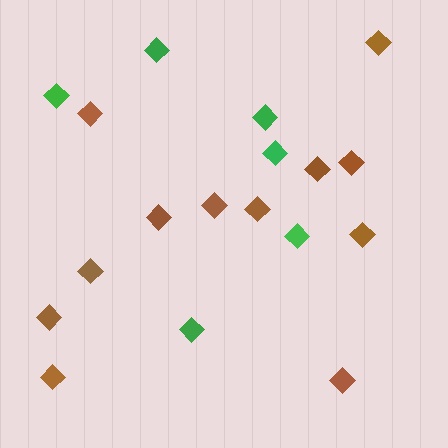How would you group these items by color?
There are 2 groups: one group of green diamonds (6) and one group of brown diamonds (12).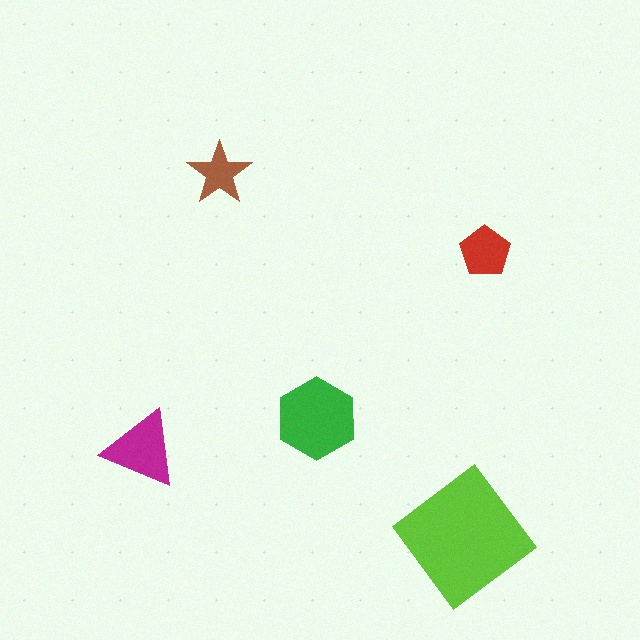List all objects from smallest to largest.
The brown star, the red pentagon, the magenta triangle, the green hexagon, the lime diamond.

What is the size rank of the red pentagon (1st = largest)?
4th.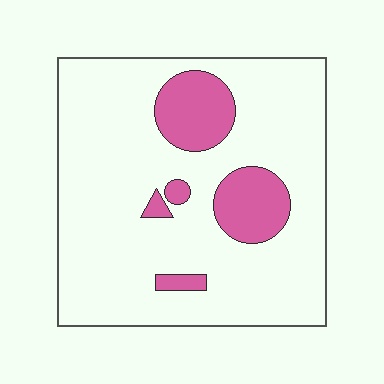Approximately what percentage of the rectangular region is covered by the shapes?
Approximately 15%.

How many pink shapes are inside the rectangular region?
5.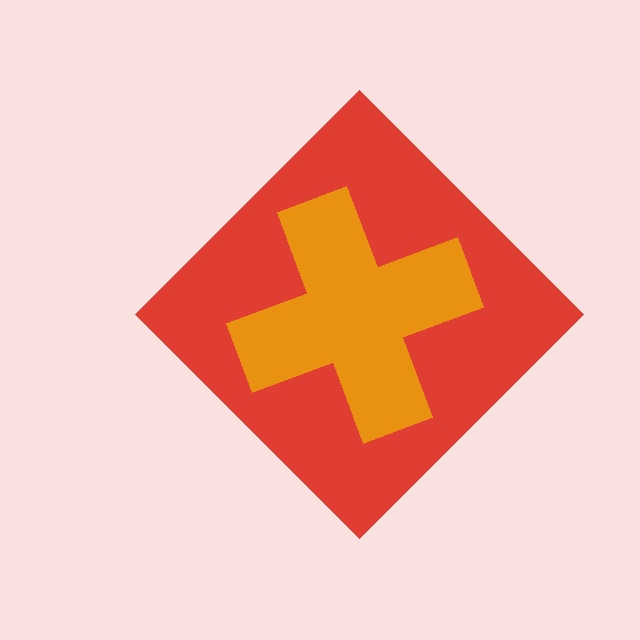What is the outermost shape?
The red diamond.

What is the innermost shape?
The orange cross.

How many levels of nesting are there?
2.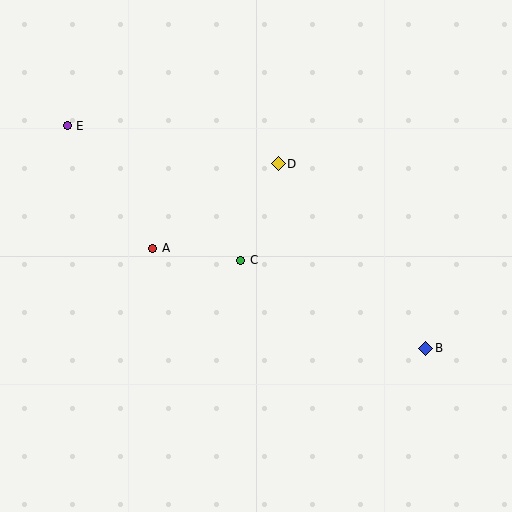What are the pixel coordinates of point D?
Point D is at (278, 164).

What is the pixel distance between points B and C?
The distance between B and C is 205 pixels.